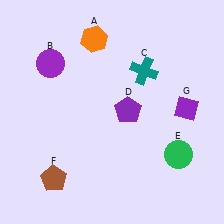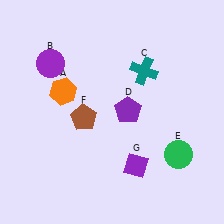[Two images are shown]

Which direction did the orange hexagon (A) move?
The orange hexagon (A) moved down.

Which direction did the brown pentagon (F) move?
The brown pentagon (F) moved up.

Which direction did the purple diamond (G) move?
The purple diamond (G) moved down.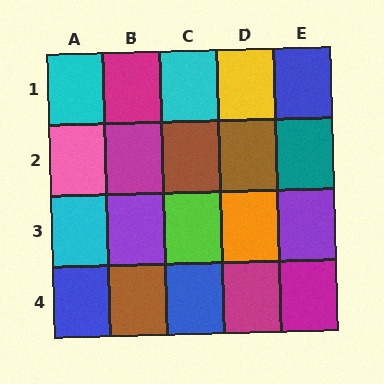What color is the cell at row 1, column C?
Cyan.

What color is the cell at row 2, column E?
Teal.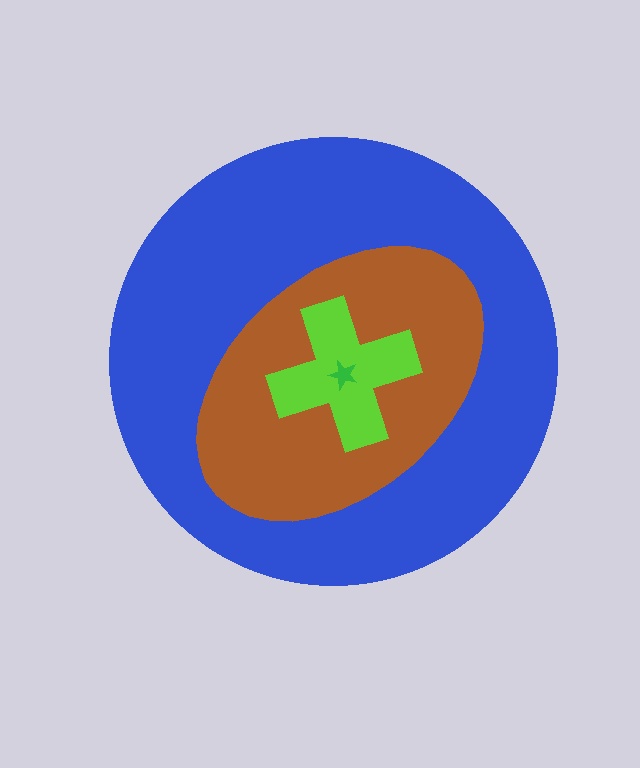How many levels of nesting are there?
4.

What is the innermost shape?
The green star.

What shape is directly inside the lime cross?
The green star.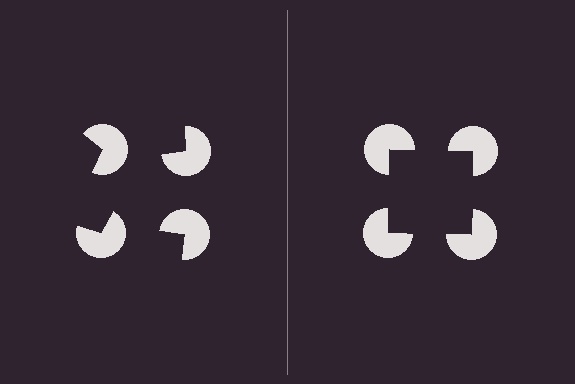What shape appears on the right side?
An illusory square.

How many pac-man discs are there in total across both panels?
8 — 4 on each side.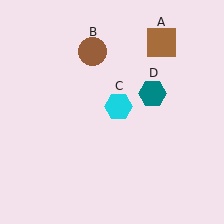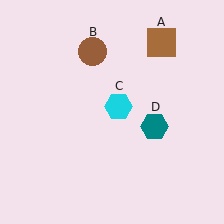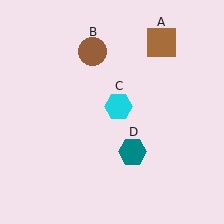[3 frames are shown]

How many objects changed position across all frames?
1 object changed position: teal hexagon (object D).